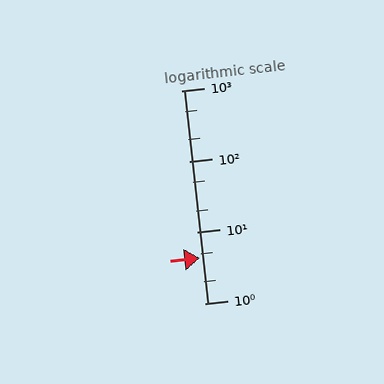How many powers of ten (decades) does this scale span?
The scale spans 3 decades, from 1 to 1000.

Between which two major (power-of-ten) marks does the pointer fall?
The pointer is between 1 and 10.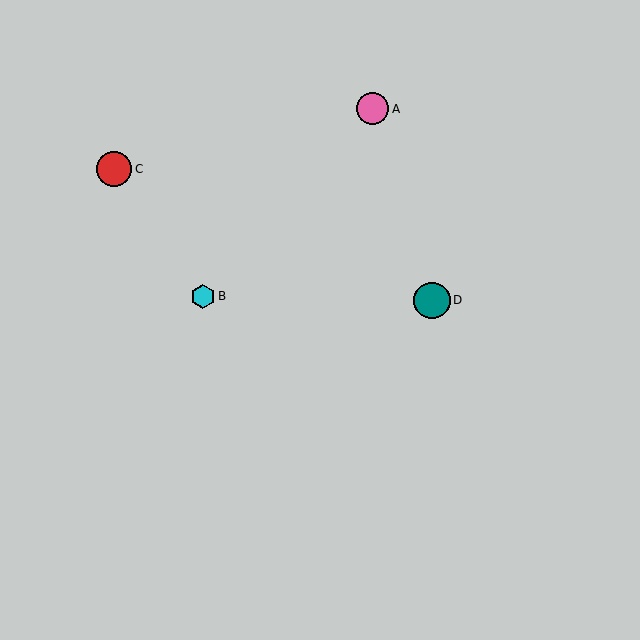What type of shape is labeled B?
Shape B is a cyan hexagon.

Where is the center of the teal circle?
The center of the teal circle is at (432, 300).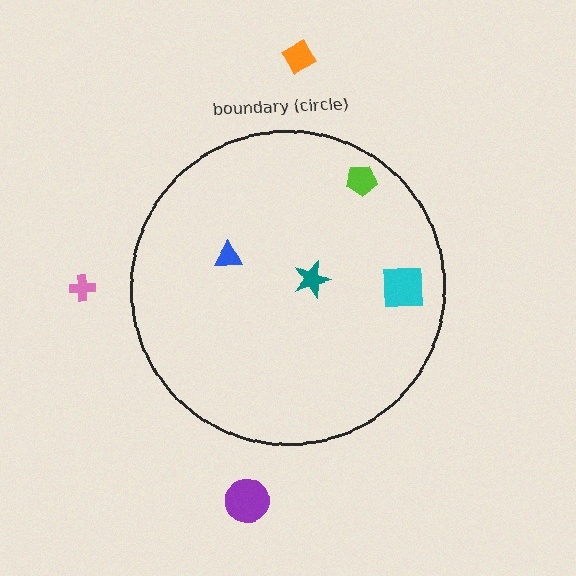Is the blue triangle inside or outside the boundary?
Inside.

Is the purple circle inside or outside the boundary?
Outside.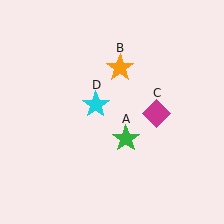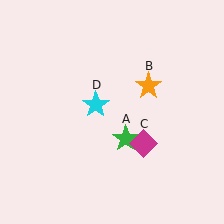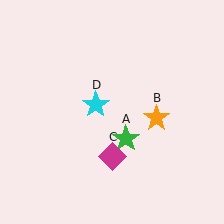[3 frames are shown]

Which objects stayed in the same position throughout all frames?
Green star (object A) and cyan star (object D) remained stationary.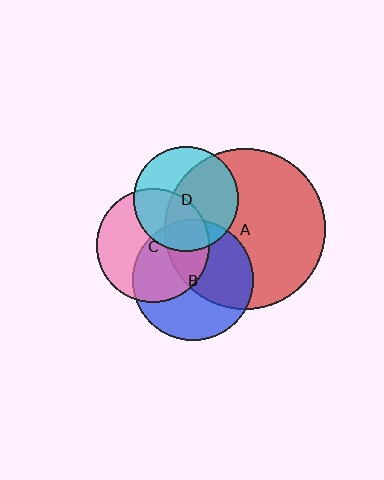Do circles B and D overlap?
Yes.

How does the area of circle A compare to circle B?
Approximately 1.8 times.